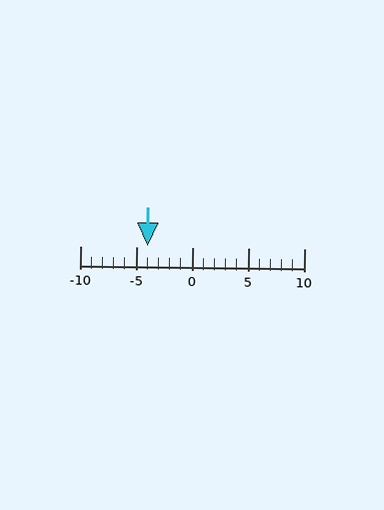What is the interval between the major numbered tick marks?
The major tick marks are spaced 5 units apart.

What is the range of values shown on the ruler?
The ruler shows values from -10 to 10.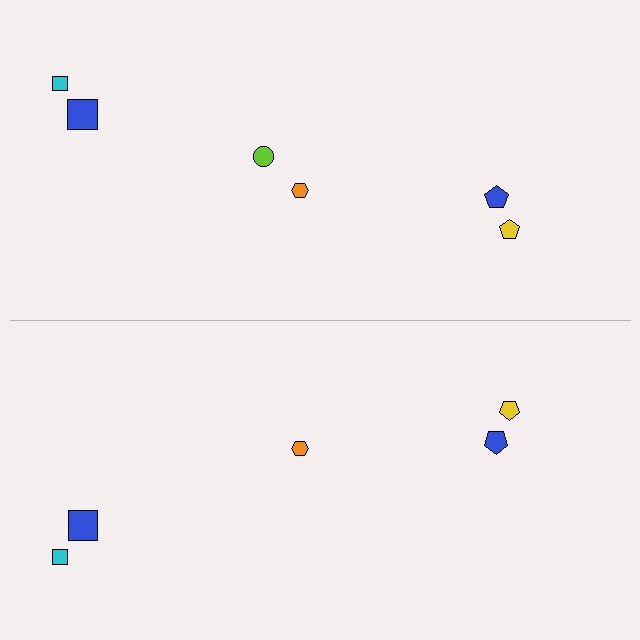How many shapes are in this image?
There are 11 shapes in this image.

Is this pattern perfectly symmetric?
No, the pattern is not perfectly symmetric. A lime circle is missing from the bottom side.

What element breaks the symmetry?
A lime circle is missing from the bottom side.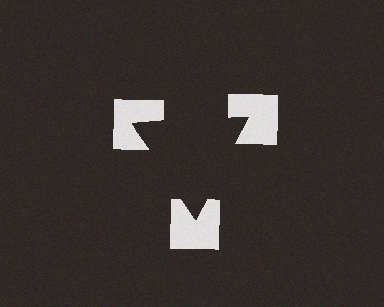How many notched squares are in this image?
There are 3 — one at each vertex of the illusory triangle.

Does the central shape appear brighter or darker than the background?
It typically appears slightly darker than the background, even though no actual brightness change is drawn.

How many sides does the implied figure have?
3 sides.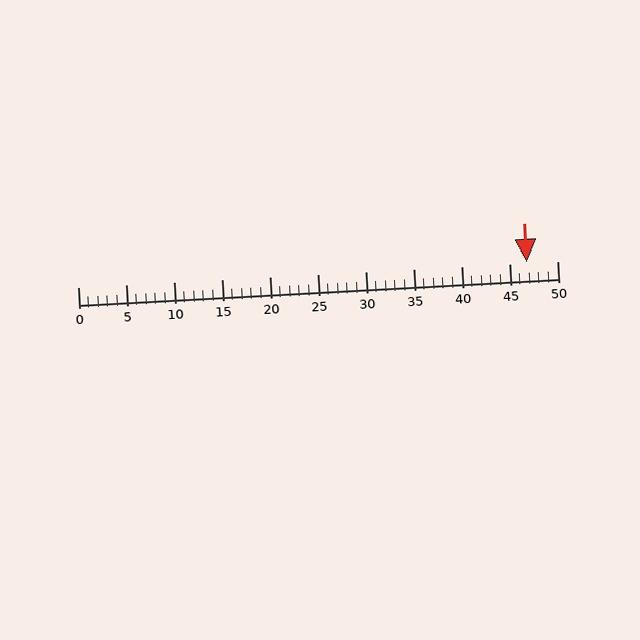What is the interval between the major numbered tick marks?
The major tick marks are spaced 5 units apart.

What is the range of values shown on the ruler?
The ruler shows values from 0 to 50.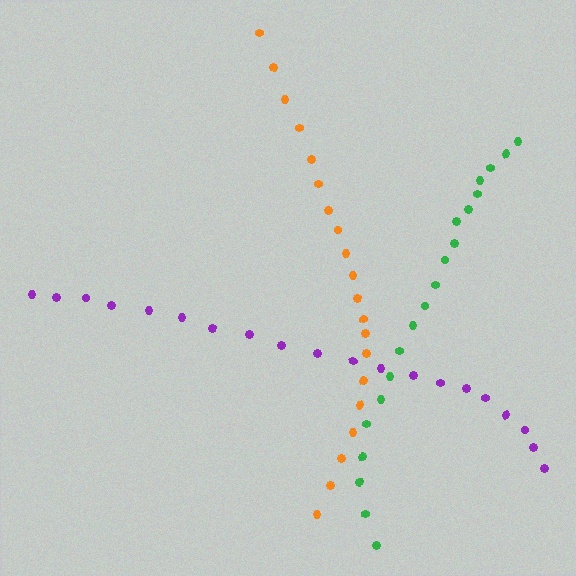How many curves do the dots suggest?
There are 3 distinct paths.